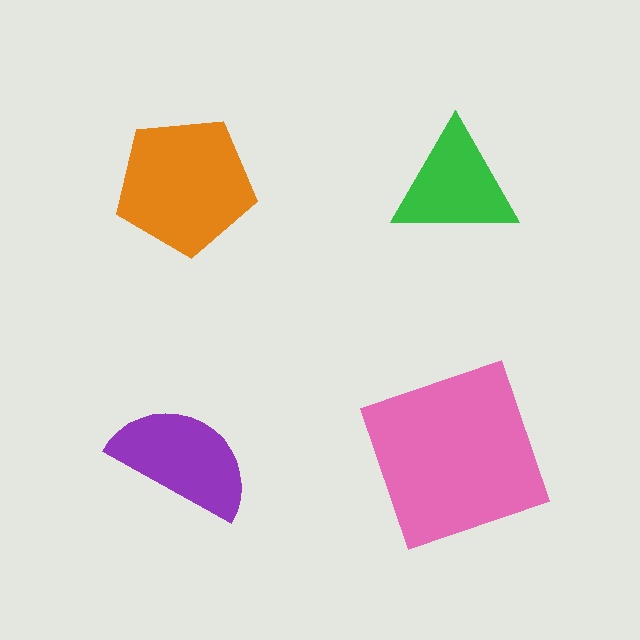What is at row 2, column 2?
A pink square.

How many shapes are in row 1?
2 shapes.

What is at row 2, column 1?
A purple semicircle.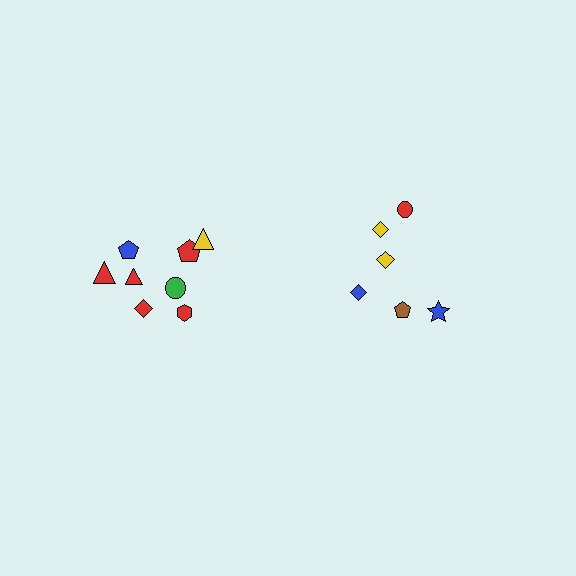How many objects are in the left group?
There are 8 objects.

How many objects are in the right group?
There are 6 objects.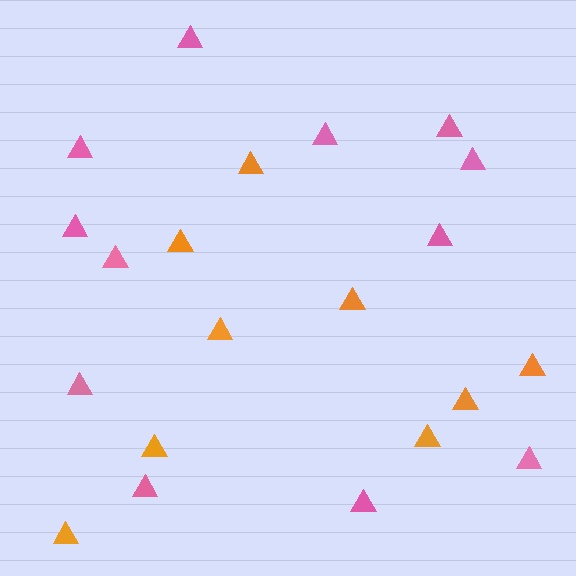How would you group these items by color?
There are 2 groups: one group of pink triangles (12) and one group of orange triangles (9).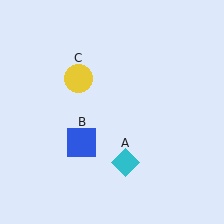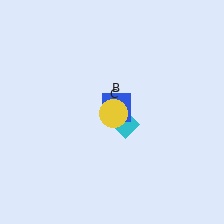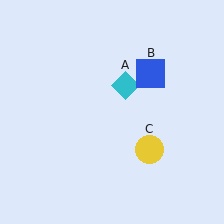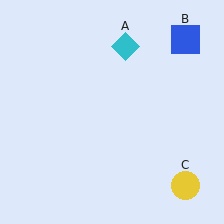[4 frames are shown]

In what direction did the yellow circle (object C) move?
The yellow circle (object C) moved down and to the right.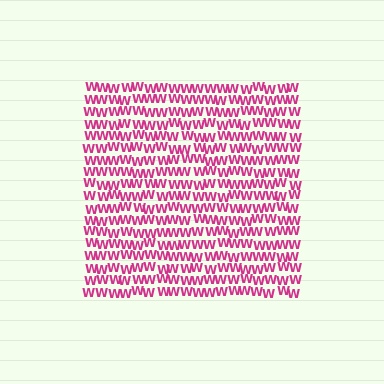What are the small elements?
The small elements are letter W's.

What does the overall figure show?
The overall figure shows a square.